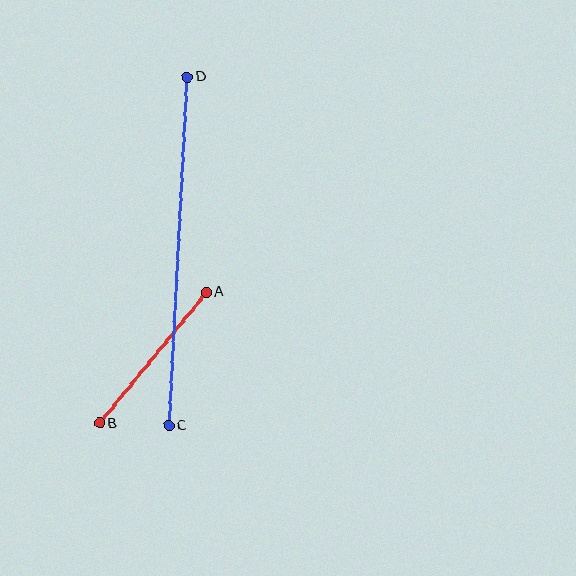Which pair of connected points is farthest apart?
Points C and D are farthest apart.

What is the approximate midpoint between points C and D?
The midpoint is at approximately (178, 251) pixels.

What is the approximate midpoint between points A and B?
The midpoint is at approximately (153, 358) pixels.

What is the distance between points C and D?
The distance is approximately 350 pixels.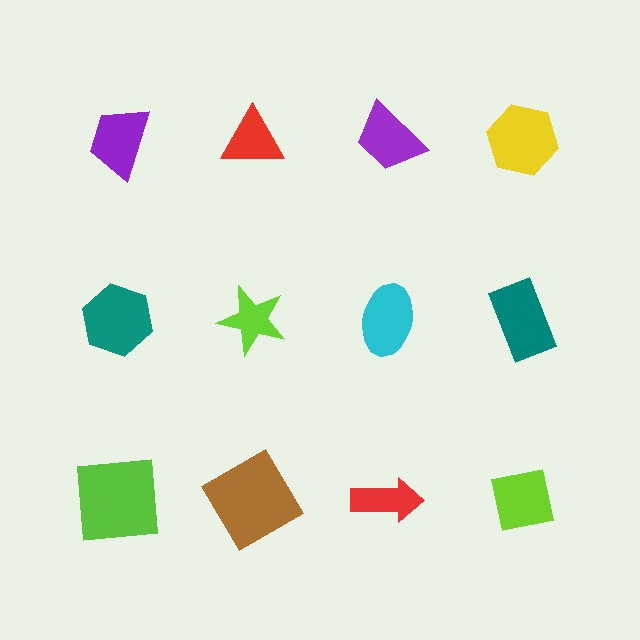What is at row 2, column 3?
A cyan ellipse.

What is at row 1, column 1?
A purple trapezoid.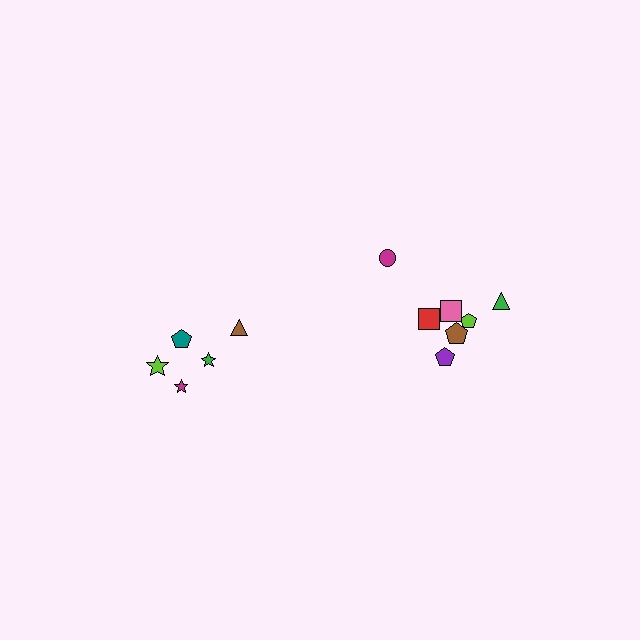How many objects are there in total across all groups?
There are 12 objects.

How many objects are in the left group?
There are 5 objects.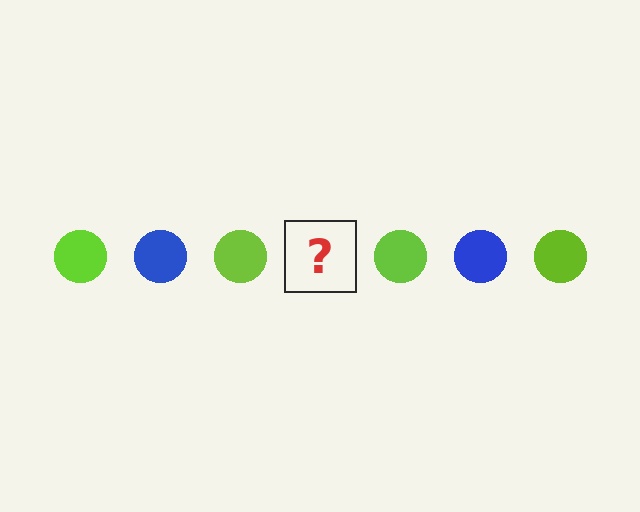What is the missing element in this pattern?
The missing element is a blue circle.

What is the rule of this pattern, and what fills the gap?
The rule is that the pattern cycles through lime, blue circles. The gap should be filled with a blue circle.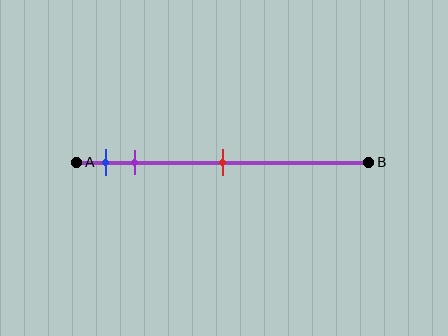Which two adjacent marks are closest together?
The blue and purple marks are the closest adjacent pair.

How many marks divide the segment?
There are 3 marks dividing the segment.